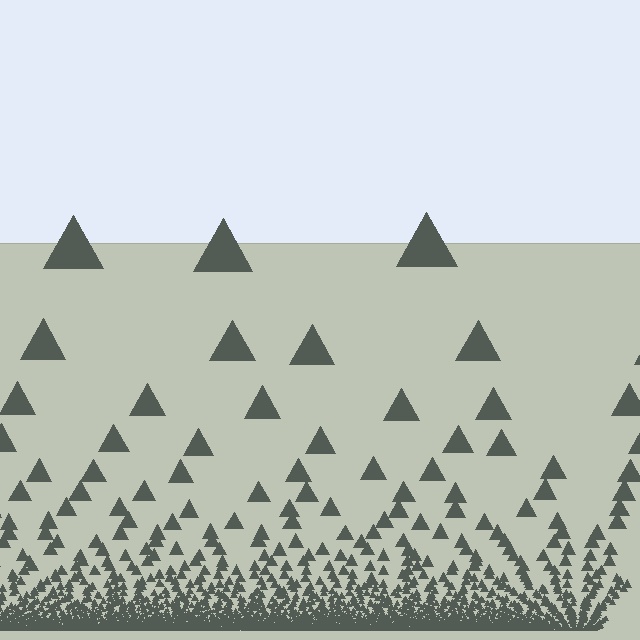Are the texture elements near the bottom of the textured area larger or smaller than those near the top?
Smaller. The gradient is inverted — elements near the bottom are smaller and denser.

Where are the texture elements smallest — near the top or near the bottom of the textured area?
Near the bottom.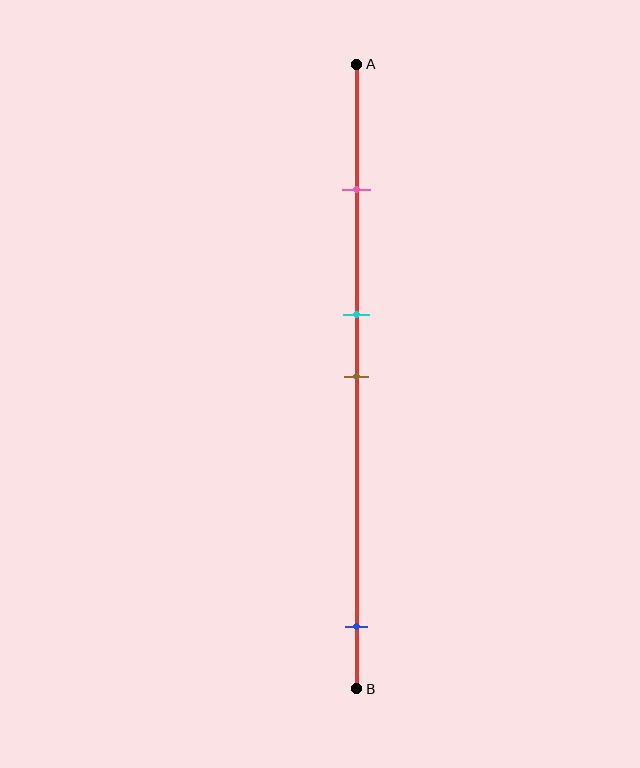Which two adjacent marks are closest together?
The cyan and brown marks are the closest adjacent pair.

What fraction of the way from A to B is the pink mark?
The pink mark is approximately 20% (0.2) of the way from A to B.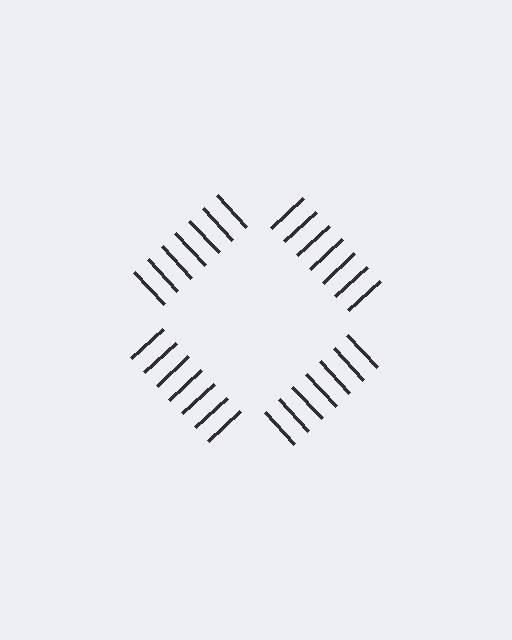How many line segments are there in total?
28 — 7 along each of the 4 edges.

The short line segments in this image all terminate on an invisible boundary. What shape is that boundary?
An illusory square — the line segments terminate on its edges but no continuous stroke is drawn.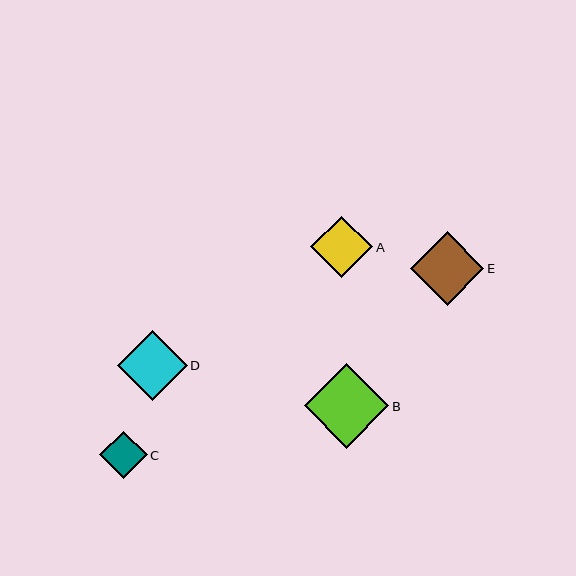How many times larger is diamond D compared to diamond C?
Diamond D is approximately 1.5 times the size of diamond C.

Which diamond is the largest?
Diamond B is the largest with a size of approximately 85 pixels.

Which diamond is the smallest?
Diamond C is the smallest with a size of approximately 47 pixels.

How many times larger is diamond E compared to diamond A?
Diamond E is approximately 1.2 times the size of diamond A.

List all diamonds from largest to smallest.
From largest to smallest: B, E, D, A, C.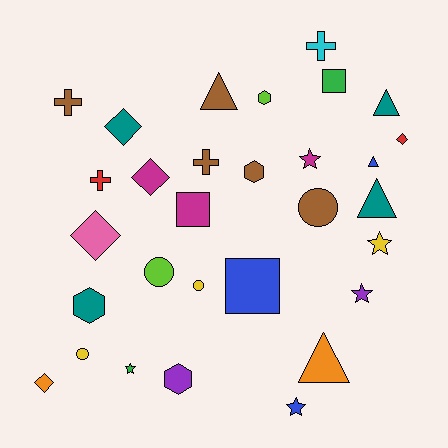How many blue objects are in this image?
There are 3 blue objects.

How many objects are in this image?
There are 30 objects.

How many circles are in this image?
There are 4 circles.